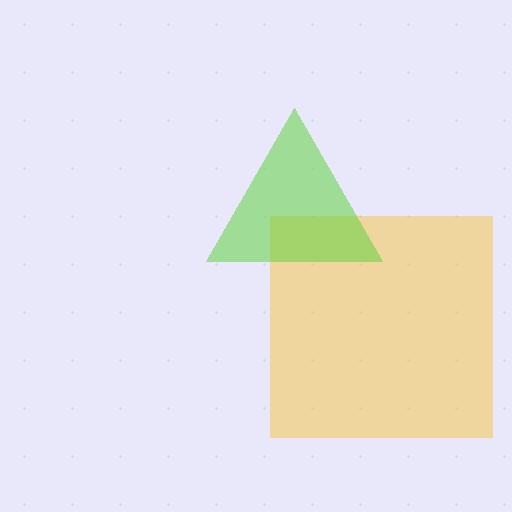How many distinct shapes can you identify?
There are 2 distinct shapes: a yellow square, a lime triangle.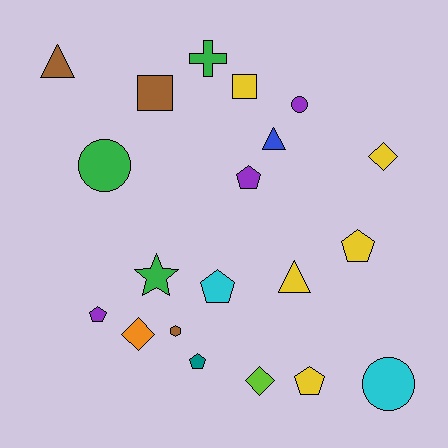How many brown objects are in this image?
There are 3 brown objects.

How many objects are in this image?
There are 20 objects.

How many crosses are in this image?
There is 1 cross.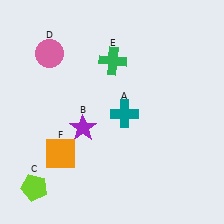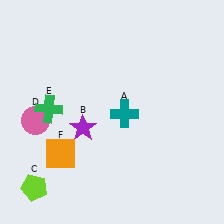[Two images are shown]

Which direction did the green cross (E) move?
The green cross (E) moved left.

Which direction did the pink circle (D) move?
The pink circle (D) moved down.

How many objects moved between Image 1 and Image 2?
2 objects moved between the two images.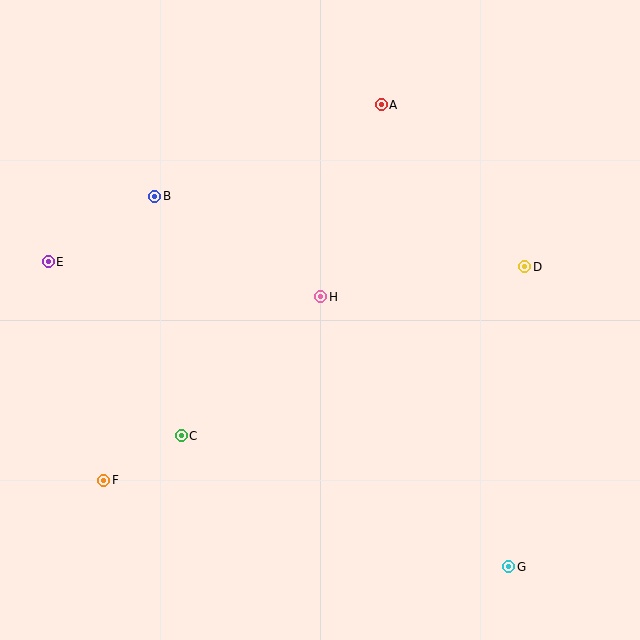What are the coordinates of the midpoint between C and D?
The midpoint between C and D is at (353, 351).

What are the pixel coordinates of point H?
Point H is at (321, 297).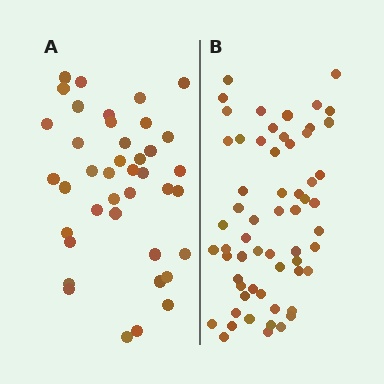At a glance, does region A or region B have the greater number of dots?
Region B (the right region) has more dots.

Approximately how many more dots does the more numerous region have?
Region B has approximately 20 more dots than region A.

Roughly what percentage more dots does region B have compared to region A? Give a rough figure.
About 50% more.